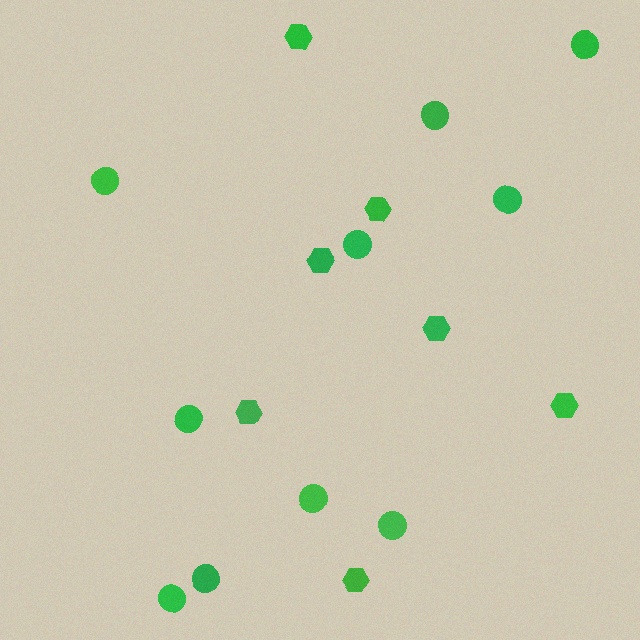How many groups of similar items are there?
There are 2 groups: one group of circles (10) and one group of hexagons (7).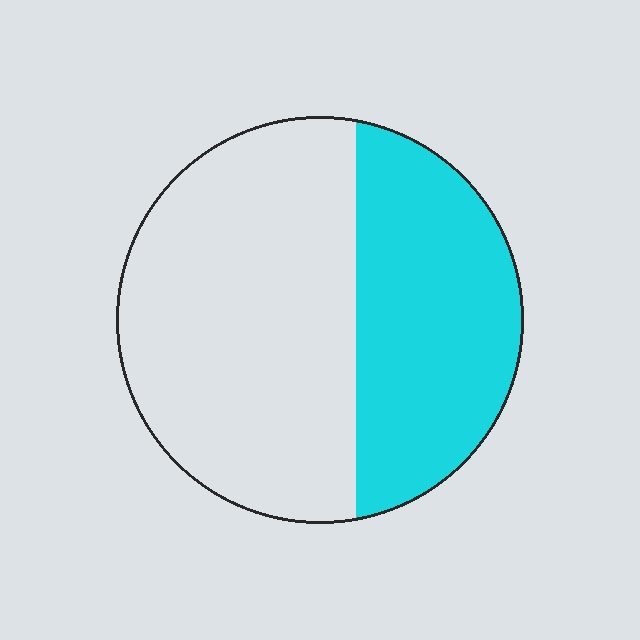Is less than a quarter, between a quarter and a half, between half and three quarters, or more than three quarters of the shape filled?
Between a quarter and a half.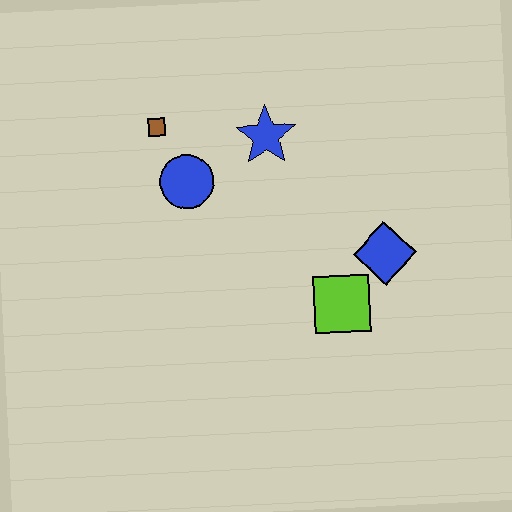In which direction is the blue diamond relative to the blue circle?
The blue diamond is to the right of the blue circle.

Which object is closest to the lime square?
The blue diamond is closest to the lime square.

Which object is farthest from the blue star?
The lime square is farthest from the blue star.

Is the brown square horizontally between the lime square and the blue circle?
No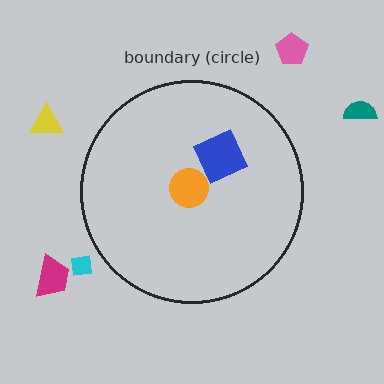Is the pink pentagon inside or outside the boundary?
Outside.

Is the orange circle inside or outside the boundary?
Inside.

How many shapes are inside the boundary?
2 inside, 5 outside.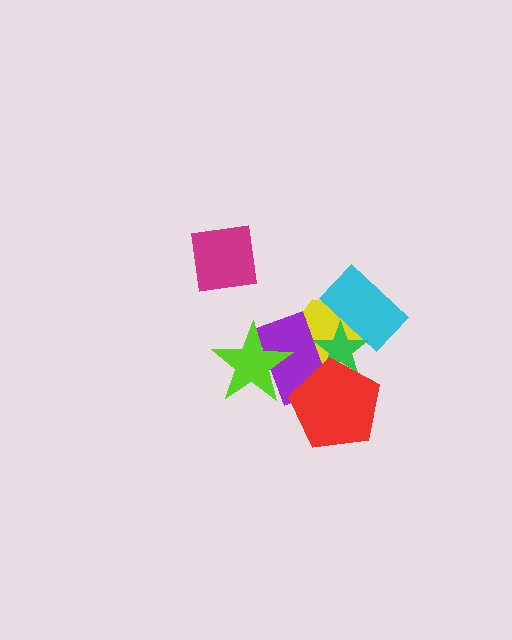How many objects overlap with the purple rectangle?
4 objects overlap with the purple rectangle.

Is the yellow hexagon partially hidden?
Yes, it is partially covered by another shape.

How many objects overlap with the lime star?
1 object overlaps with the lime star.